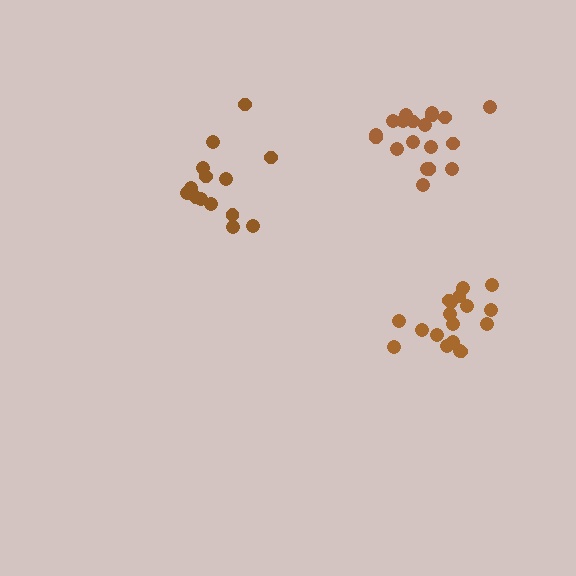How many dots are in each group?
Group 1: 14 dots, Group 2: 18 dots, Group 3: 19 dots (51 total).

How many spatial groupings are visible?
There are 3 spatial groupings.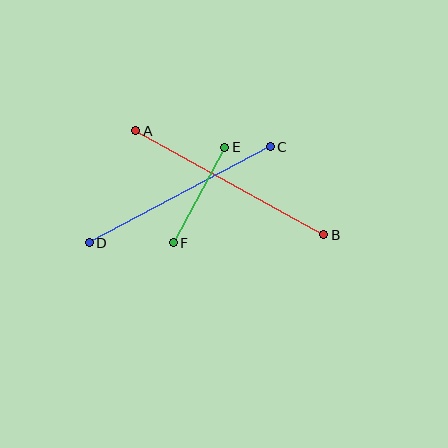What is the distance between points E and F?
The distance is approximately 108 pixels.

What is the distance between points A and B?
The distance is approximately 215 pixels.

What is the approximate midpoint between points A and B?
The midpoint is at approximately (230, 183) pixels.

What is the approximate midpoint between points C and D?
The midpoint is at approximately (180, 195) pixels.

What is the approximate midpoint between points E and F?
The midpoint is at approximately (199, 195) pixels.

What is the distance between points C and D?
The distance is approximately 205 pixels.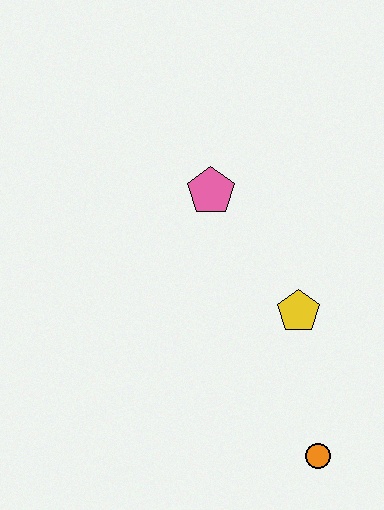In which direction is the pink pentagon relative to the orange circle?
The pink pentagon is above the orange circle.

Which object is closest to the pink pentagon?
The yellow pentagon is closest to the pink pentagon.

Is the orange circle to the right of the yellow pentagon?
Yes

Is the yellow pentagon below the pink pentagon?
Yes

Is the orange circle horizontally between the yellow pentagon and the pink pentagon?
No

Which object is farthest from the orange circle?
The pink pentagon is farthest from the orange circle.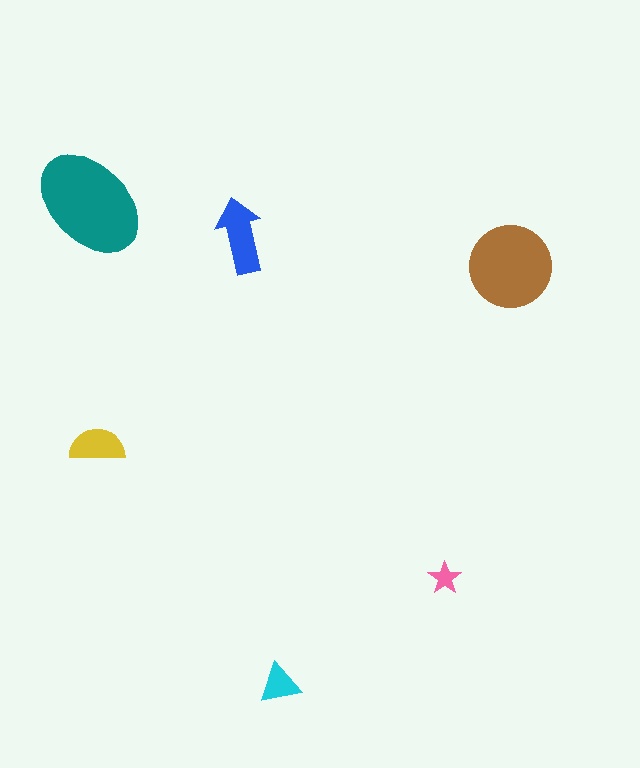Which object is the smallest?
The pink star.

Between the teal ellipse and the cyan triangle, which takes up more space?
The teal ellipse.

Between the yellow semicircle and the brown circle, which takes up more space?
The brown circle.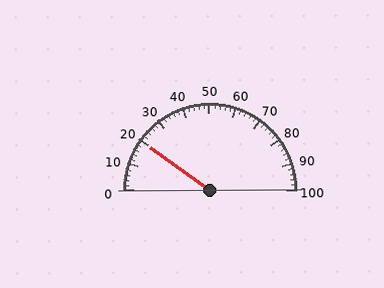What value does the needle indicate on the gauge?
The needle indicates approximately 20.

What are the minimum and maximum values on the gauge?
The gauge ranges from 0 to 100.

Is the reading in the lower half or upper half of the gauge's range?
The reading is in the lower half of the range (0 to 100).